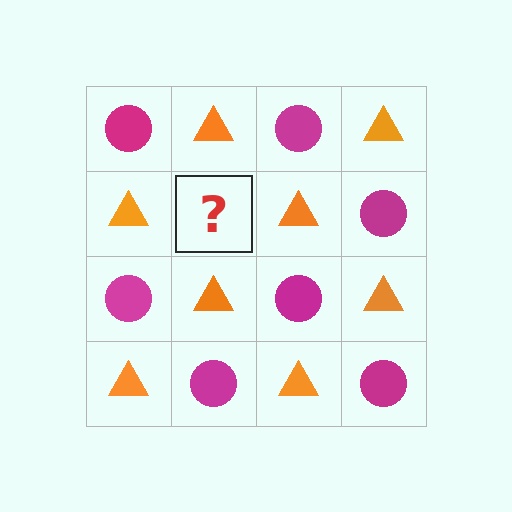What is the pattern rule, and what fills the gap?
The rule is that it alternates magenta circle and orange triangle in a checkerboard pattern. The gap should be filled with a magenta circle.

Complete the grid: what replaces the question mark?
The question mark should be replaced with a magenta circle.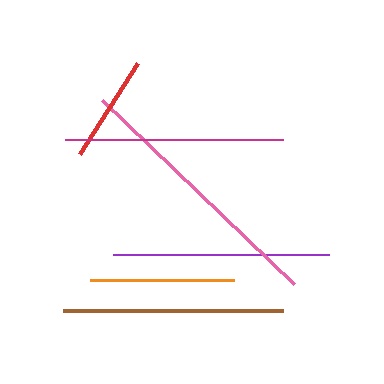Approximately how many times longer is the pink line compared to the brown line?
The pink line is approximately 1.2 times the length of the brown line.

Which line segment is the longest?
The pink line is the longest at approximately 266 pixels.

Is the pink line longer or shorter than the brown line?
The pink line is longer than the brown line.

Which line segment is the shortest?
The red line is the shortest at approximately 108 pixels.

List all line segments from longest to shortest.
From longest to shortest: pink, brown, magenta, purple, orange, red.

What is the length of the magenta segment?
The magenta segment is approximately 218 pixels long.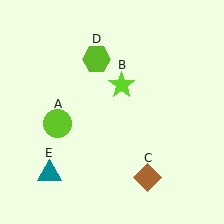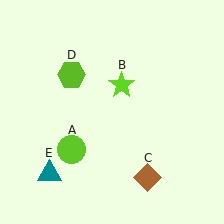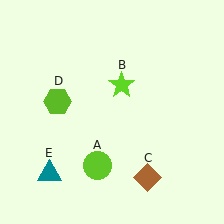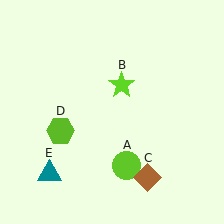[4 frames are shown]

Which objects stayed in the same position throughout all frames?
Lime star (object B) and brown diamond (object C) and teal triangle (object E) remained stationary.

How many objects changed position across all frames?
2 objects changed position: lime circle (object A), lime hexagon (object D).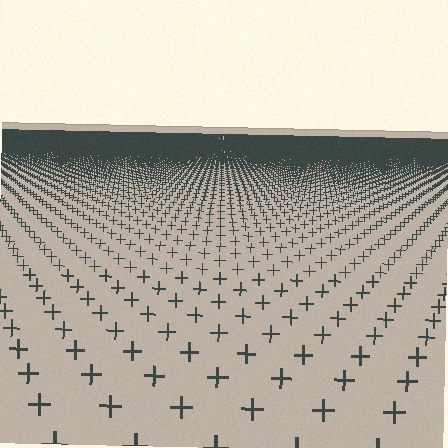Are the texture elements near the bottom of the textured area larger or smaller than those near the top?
Larger. Near the bottom, elements are closer to the viewer and appear at a bigger on-screen size.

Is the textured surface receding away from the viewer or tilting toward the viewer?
The surface is receding away from the viewer. Texture elements get smaller and denser toward the top.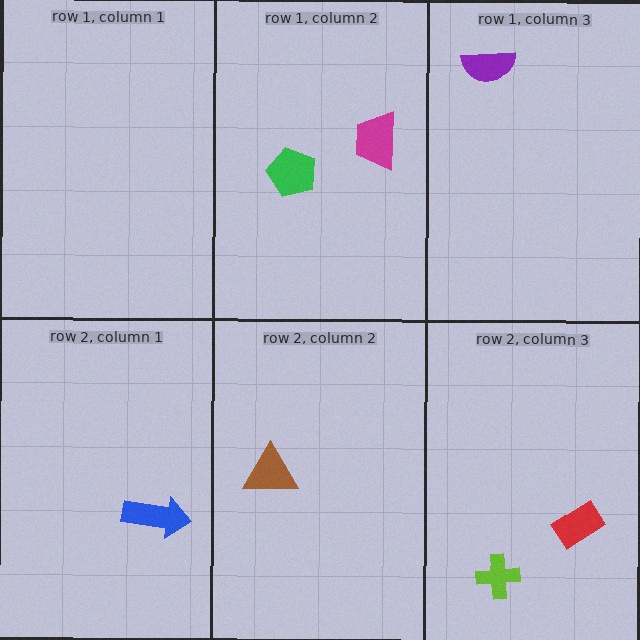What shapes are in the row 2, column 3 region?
The red rectangle, the lime cross.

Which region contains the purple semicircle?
The row 1, column 3 region.